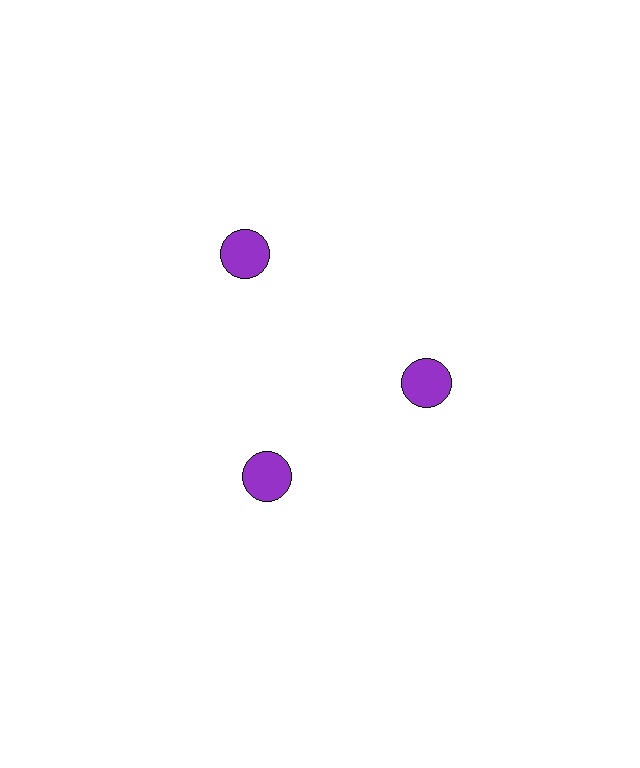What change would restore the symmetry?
The symmetry would be restored by moving it inward, back onto the ring so that all 3 circles sit at equal angles and equal distance from the center.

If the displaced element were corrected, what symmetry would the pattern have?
It would have 3-fold rotational symmetry — the pattern would map onto itself every 120 degrees.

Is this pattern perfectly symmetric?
No. The 3 purple circles are arranged in a ring, but one element near the 11 o'clock position is pushed outward from the center, breaking the 3-fold rotational symmetry.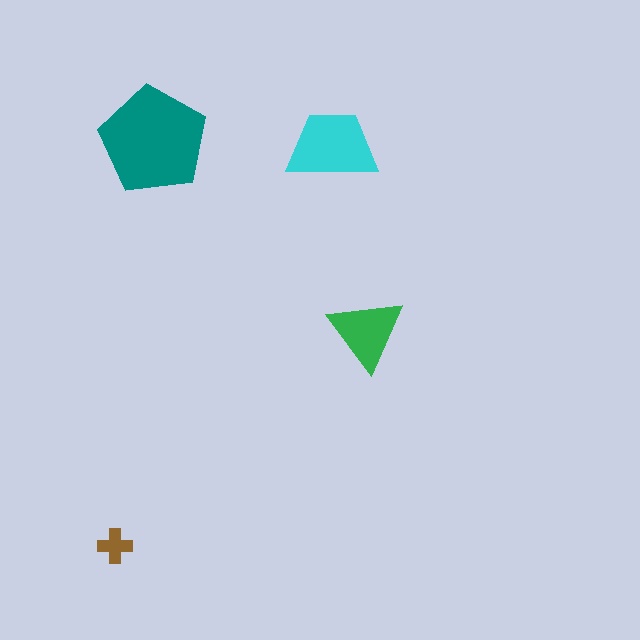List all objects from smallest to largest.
The brown cross, the green triangle, the cyan trapezoid, the teal pentagon.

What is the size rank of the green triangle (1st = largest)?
3rd.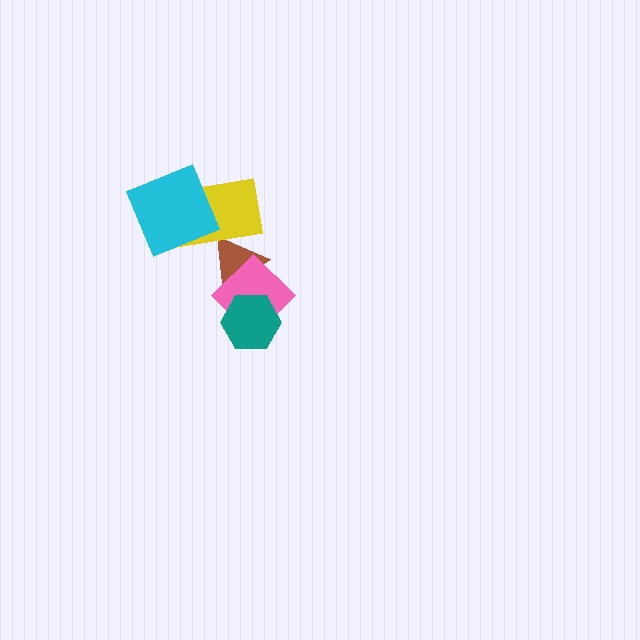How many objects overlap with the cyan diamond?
1 object overlaps with the cyan diamond.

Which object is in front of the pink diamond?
The teal hexagon is in front of the pink diamond.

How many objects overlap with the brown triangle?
2 objects overlap with the brown triangle.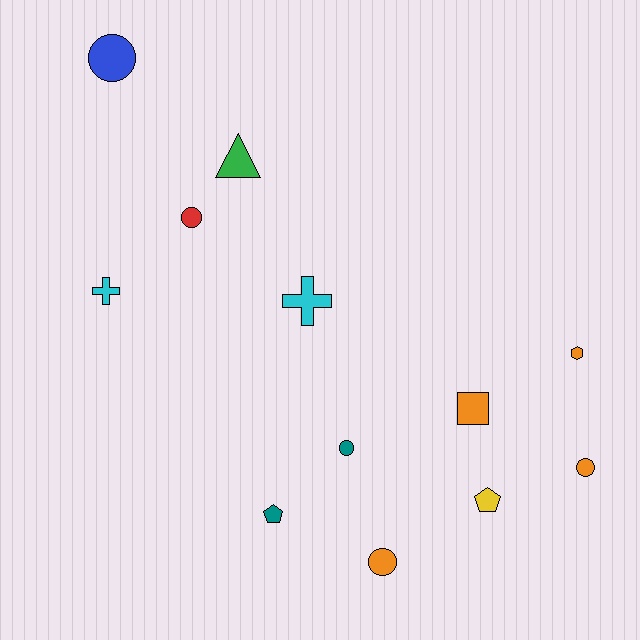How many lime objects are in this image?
There are no lime objects.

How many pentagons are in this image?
There are 2 pentagons.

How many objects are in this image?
There are 12 objects.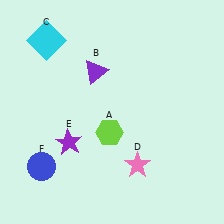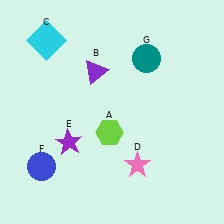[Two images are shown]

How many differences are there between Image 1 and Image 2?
There is 1 difference between the two images.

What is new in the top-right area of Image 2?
A teal circle (G) was added in the top-right area of Image 2.